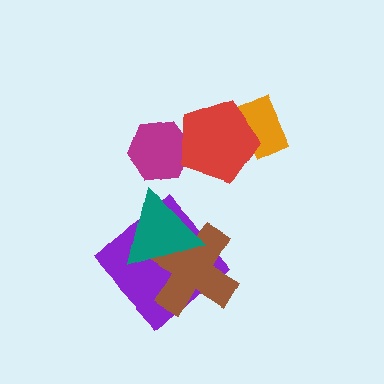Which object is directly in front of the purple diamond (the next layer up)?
The brown cross is directly in front of the purple diamond.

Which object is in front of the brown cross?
The teal triangle is in front of the brown cross.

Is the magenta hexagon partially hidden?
Yes, it is partially covered by another shape.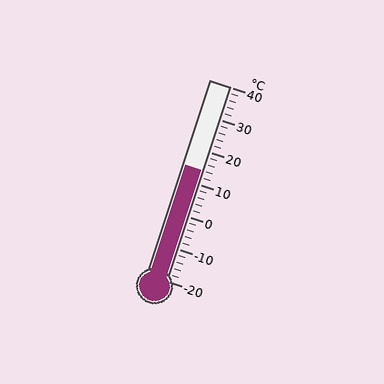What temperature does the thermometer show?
The thermometer shows approximately 14°C.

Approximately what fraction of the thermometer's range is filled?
The thermometer is filled to approximately 55% of its range.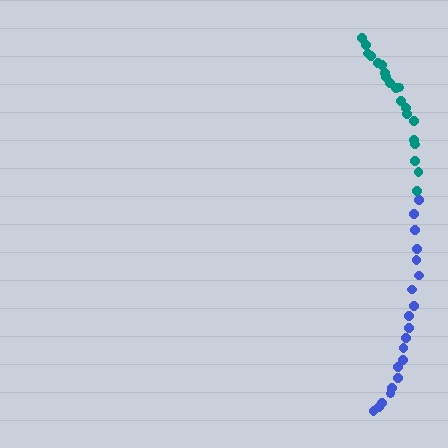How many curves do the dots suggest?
There are 2 distinct paths.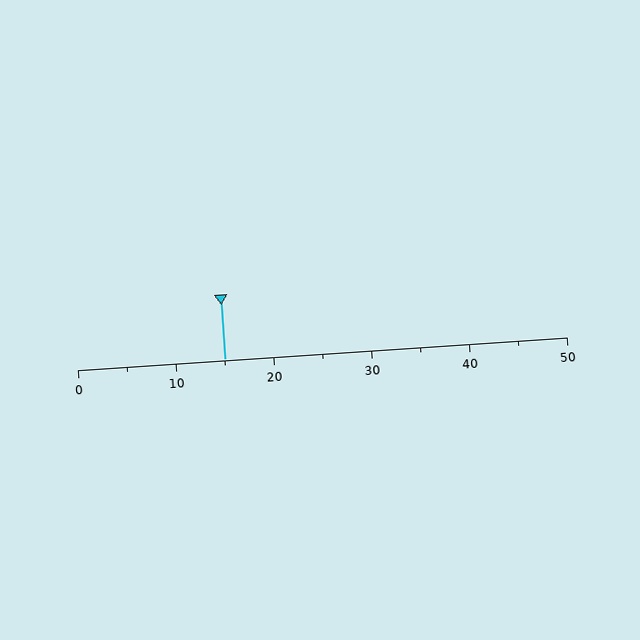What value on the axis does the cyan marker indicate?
The marker indicates approximately 15.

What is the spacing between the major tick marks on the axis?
The major ticks are spaced 10 apart.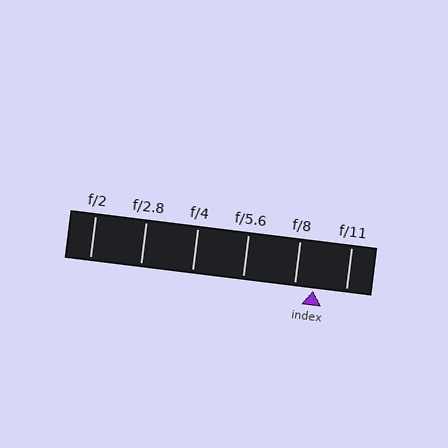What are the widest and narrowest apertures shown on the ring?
The widest aperture shown is f/2 and the narrowest is f/11.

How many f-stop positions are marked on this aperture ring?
There are 6 f-stop positions marked.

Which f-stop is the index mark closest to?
The index mark is closest to f/8.